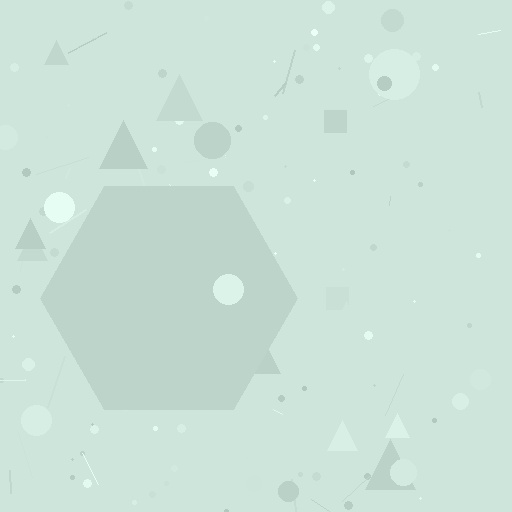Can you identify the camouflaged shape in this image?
The camouflaged shape is a hexagon.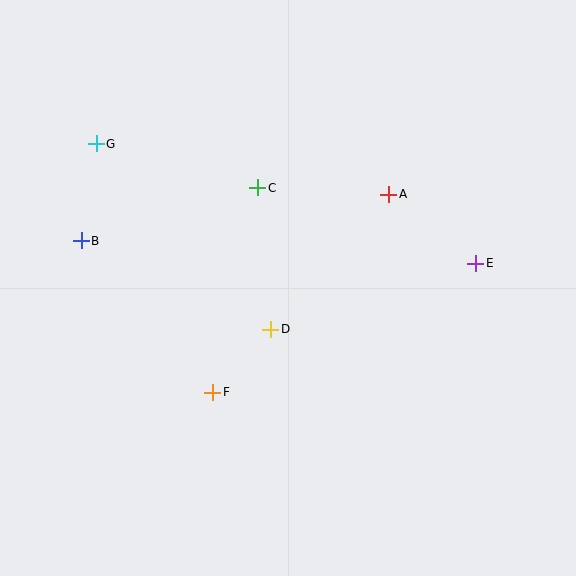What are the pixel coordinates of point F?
Point F is at (213, 392).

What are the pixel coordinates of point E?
Point E is at (476, 263).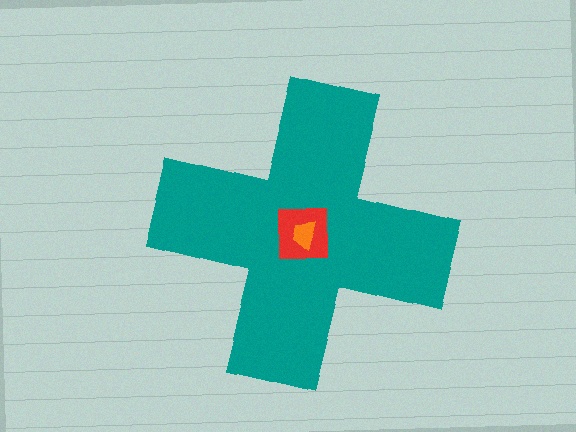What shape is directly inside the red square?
The orange trapezoid.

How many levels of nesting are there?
3.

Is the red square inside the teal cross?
Yes.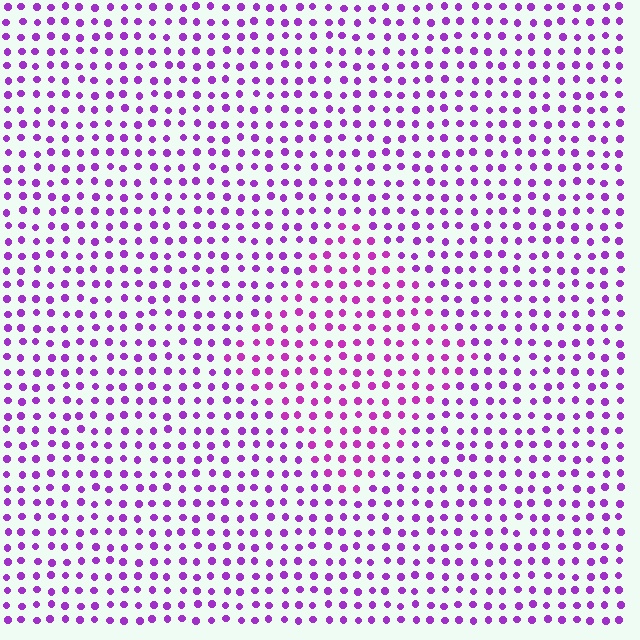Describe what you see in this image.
The image is filled with small purple elements in a uniform arrangement. A diamond-shaped region is visible where the elements are tinted to a slightly different hue, forming a subtle color boundary.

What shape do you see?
I see a diamond.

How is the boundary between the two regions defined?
The boundary is defined purely by a slight shift in hue (about 20 degrees). Spacing, size, and orientation are identical on both sides.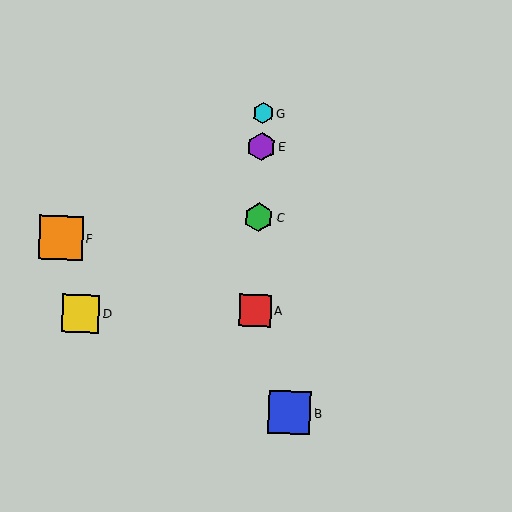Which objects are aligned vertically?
Objects A, C, E, G are aligned vertically.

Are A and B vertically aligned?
No, A is at x≈255 and B is at x≈289.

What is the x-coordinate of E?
Object E is at x≈262.